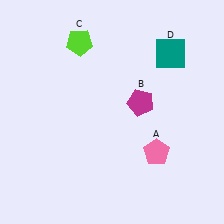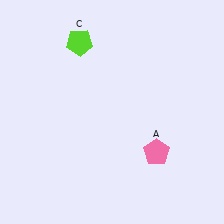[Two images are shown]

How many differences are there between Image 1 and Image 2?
There are 2 differences between the two images.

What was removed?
The teal square (D), the magenta pentagon (B) were removed in Image 2.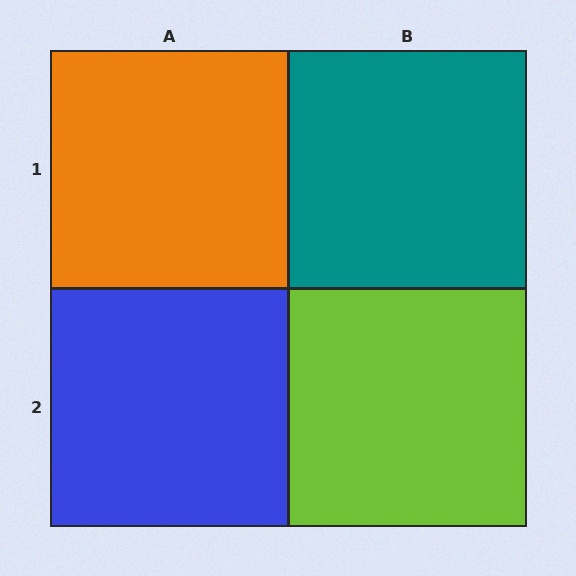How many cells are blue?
1 cell is blue.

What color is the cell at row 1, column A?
Orange.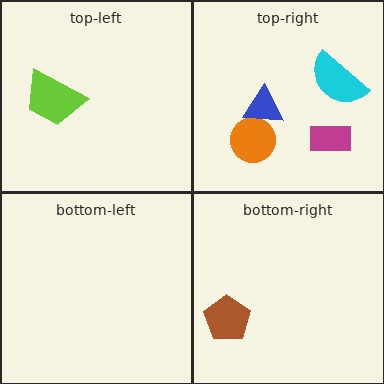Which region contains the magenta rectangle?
The top-right region.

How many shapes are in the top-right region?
4.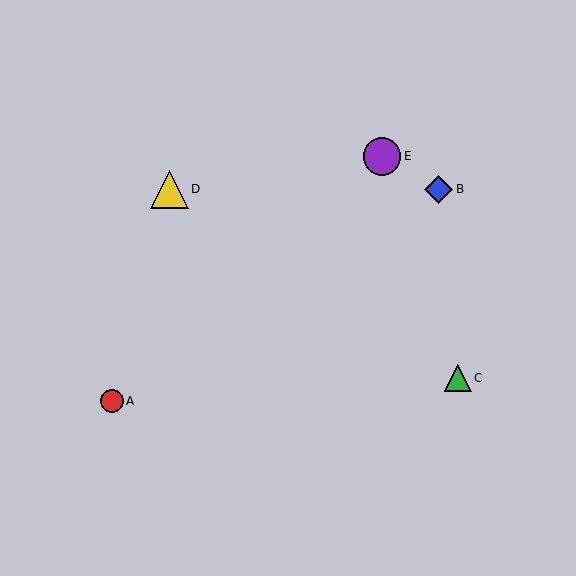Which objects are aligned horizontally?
Objects B, D are aligned horizontally.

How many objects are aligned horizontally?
2 objects (B, D) are aligned horizontally.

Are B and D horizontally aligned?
Yes, both are at y≈189.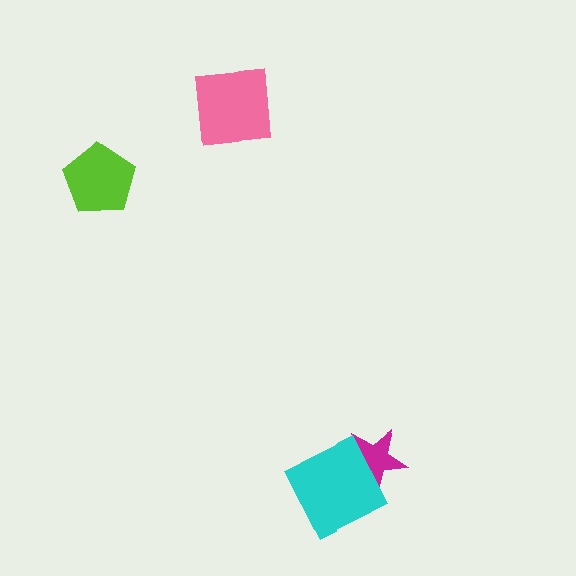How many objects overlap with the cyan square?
1 object overlaps with the cyan square.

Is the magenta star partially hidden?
Yes, it is partially covered by another shape.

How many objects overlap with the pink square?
0 objects overlap with the pink square.